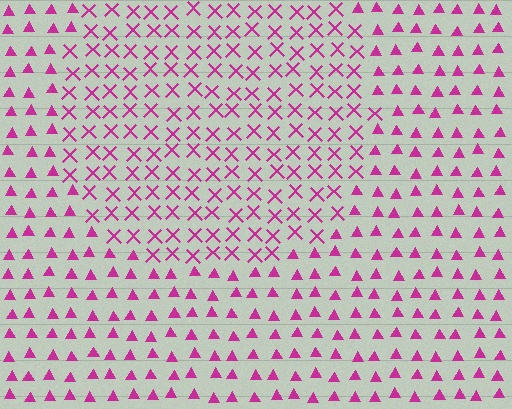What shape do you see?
I see a circle.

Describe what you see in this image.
The image is filled with small magenta elements arranged in a uniform grid. A circle-shaped region contains X marks, while the surrounding area contains triangles. The boundary is defined purely by the change in element shape.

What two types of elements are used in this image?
The image uses X marks inside the circle region and triangles outside it.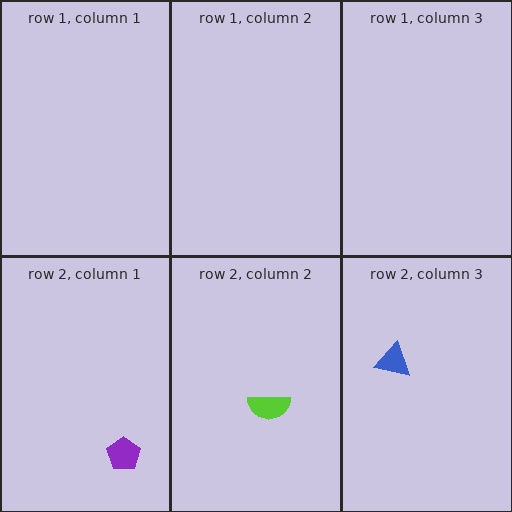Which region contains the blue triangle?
The row 2, column 3 region.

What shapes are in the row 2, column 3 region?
The blue triangle.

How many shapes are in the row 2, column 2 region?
1.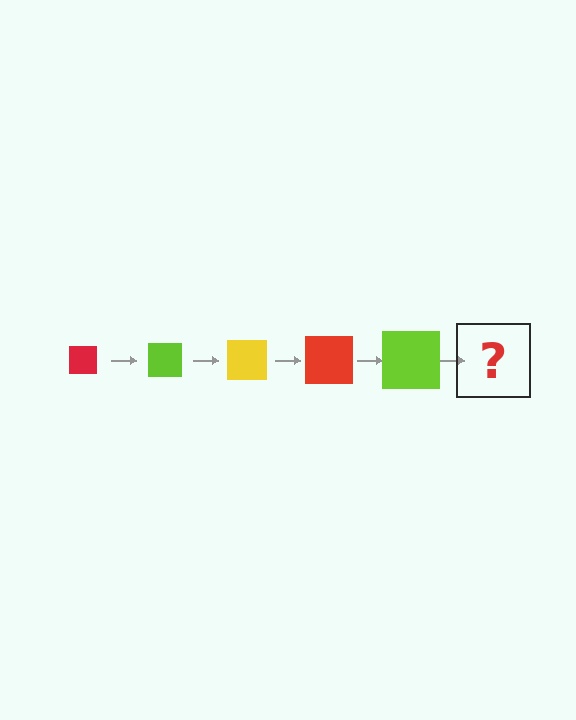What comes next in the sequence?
The next element should be a yellow square, larger than the previous one.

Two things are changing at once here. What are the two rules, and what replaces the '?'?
The two rules are that the square grows larger each step and the color cycles through red, lime, and yellow. The '?' should be a yellow square, larger than the previous one.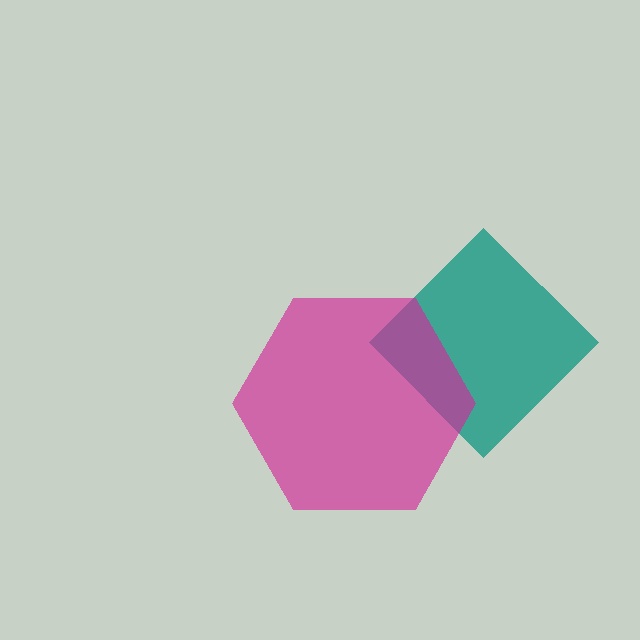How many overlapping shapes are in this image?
There are 2 overlapping shapes in the image.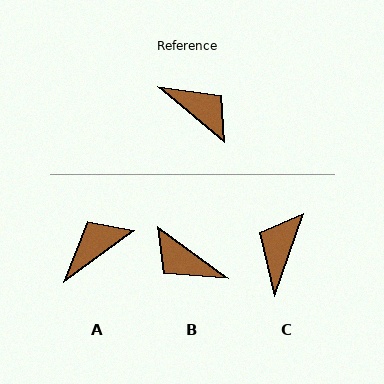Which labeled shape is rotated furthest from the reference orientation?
B, about 176 degrees away.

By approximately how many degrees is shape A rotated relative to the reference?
Approximately 77 degrees counter-clockwise.